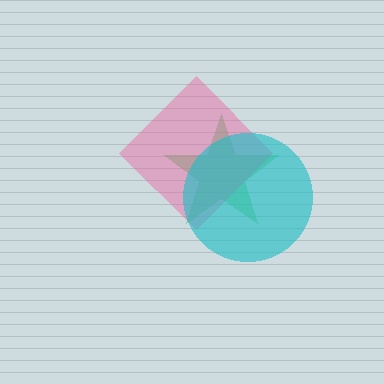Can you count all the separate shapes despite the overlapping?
Yes, there are 3 separate shapes.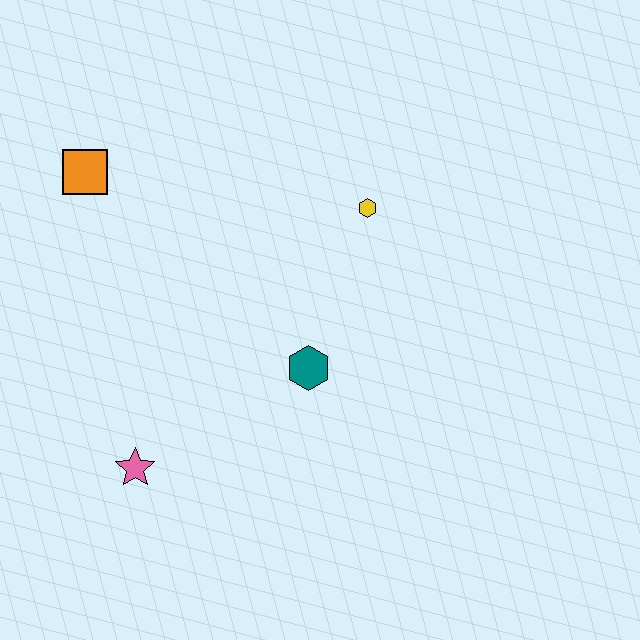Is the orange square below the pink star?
No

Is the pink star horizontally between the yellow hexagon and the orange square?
Yes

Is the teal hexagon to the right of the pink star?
Yes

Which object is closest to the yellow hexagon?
The teal hexagon is closest to the yellow hexagon.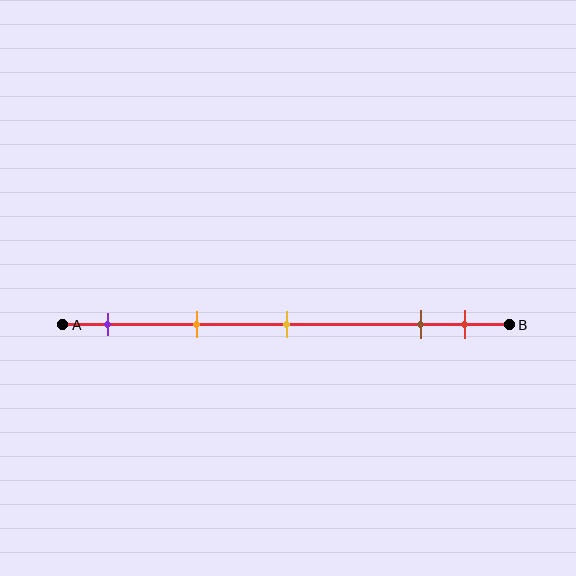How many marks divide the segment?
There are 5 marks dividing the segment.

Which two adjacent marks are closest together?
The brown and red marks are the closest adjacent pair.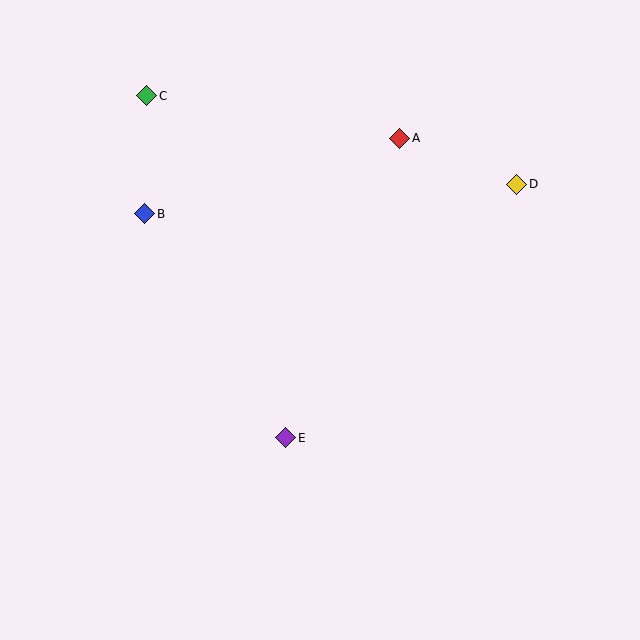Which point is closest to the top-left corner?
Point C is closest to the top-left corner.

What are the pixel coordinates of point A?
Point A is at (400, 138).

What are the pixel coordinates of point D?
Point D is at (517, 184).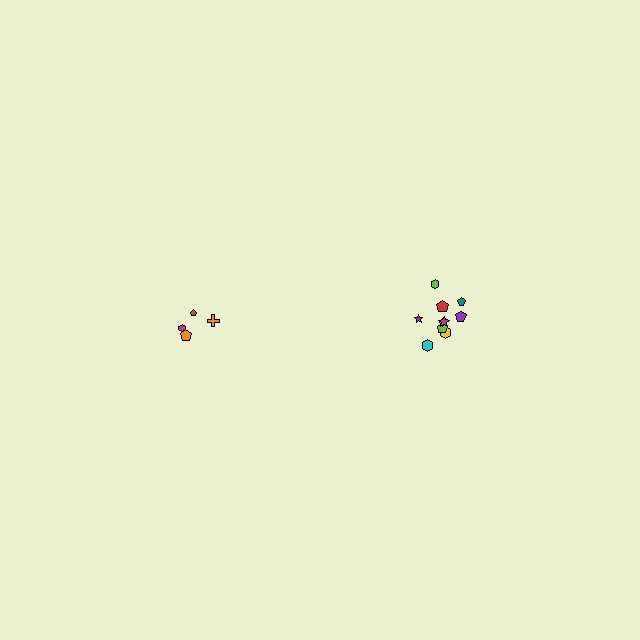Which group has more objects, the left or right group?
The right group.